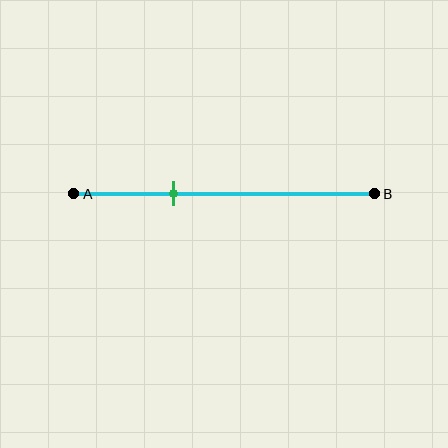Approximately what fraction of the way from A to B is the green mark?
The green mark is approximately 35% of the way from A to B.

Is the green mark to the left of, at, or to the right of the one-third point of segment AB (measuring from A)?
The green mark is approximately at the one-third point of segment AB.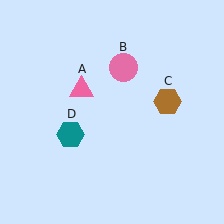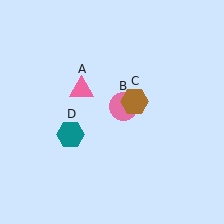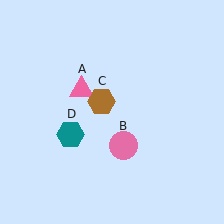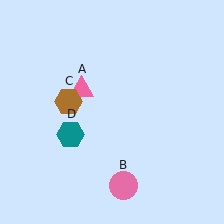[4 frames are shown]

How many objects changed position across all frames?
2 objects changed position: pink circle (object B), brown hexagon (object C).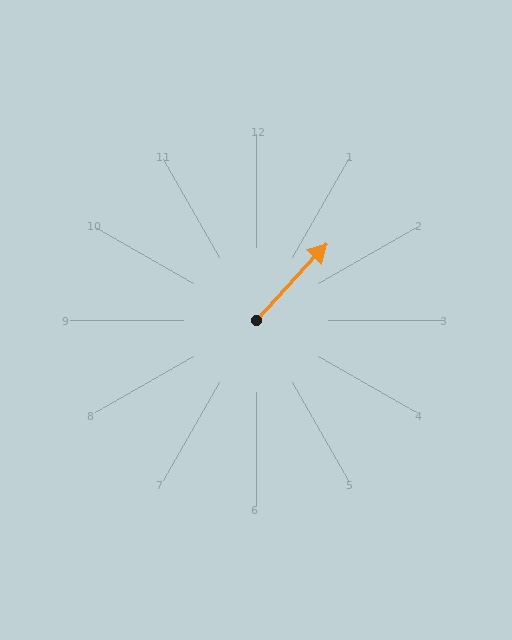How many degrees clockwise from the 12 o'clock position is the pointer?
Approximately 43 degrees.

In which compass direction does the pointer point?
Northeast.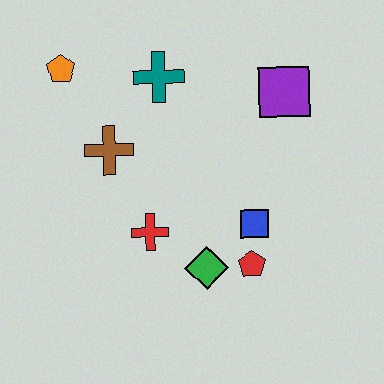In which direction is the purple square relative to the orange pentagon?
The purple square is to the right of the orange pentagon.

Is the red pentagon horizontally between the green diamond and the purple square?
Yes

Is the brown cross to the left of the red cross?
Yes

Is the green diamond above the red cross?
No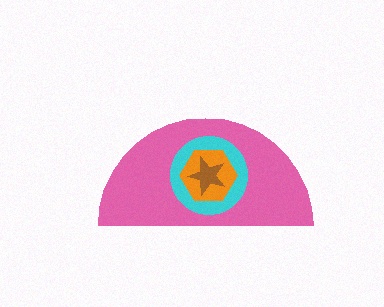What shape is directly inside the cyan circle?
The orange hexagon.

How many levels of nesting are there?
4.